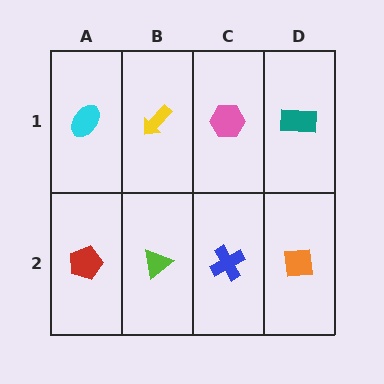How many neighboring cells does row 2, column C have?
3.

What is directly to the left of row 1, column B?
A cyan ellipse.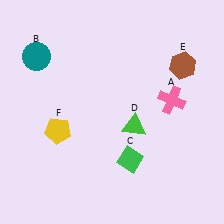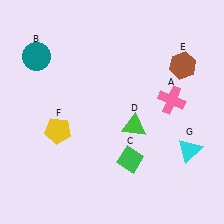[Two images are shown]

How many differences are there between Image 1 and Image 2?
There is 1 difference between the two images.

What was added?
A cyan triangle (G) was added in Image 2.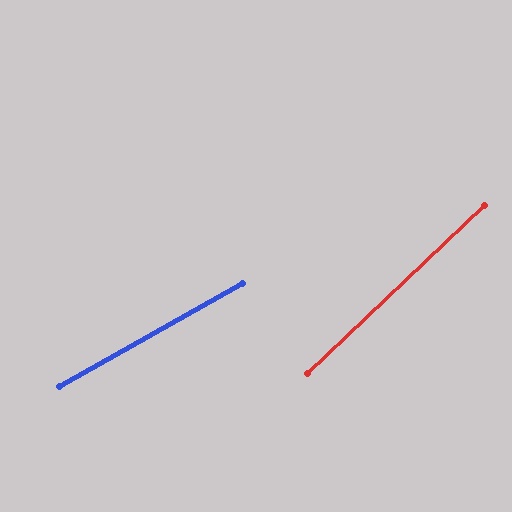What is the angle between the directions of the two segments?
Approximately 14 degrees.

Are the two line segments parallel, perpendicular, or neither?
Neither parallel nor perpendicular — they differ by about 14°.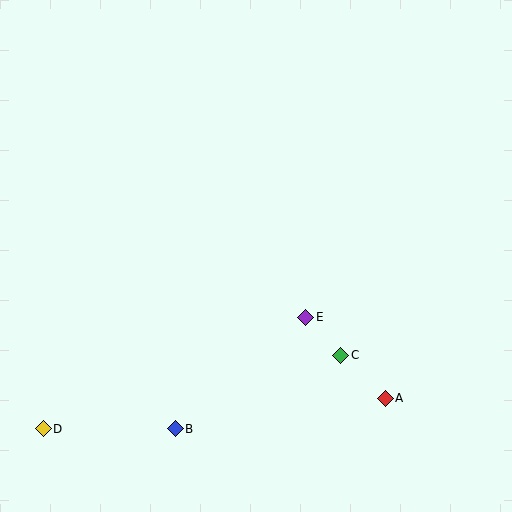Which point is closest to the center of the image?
Point E at (306, 317) is closest to the center.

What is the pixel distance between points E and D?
The distance between E and D is 285 pixels.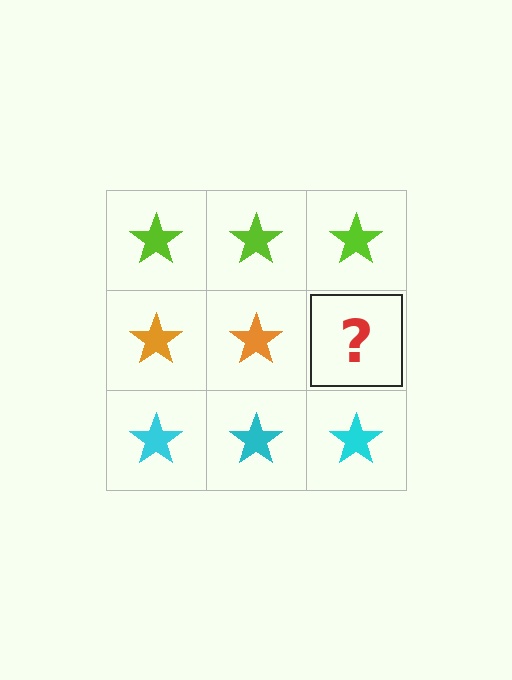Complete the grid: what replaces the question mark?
The question mark should be replaced with an orange star.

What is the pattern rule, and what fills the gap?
The rule is that each row has a consistent color. The gap should be filled with an orange star.